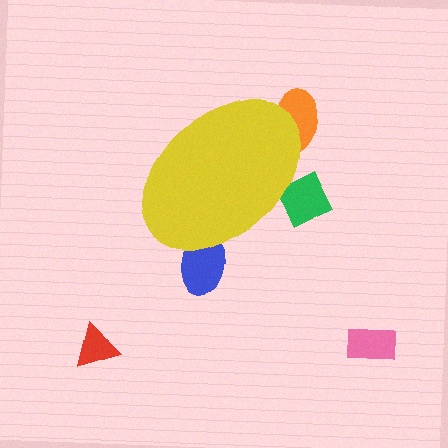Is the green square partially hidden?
Yes, the green square is partially hidden behind the yellow ellipse.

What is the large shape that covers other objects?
A yellow ellipse.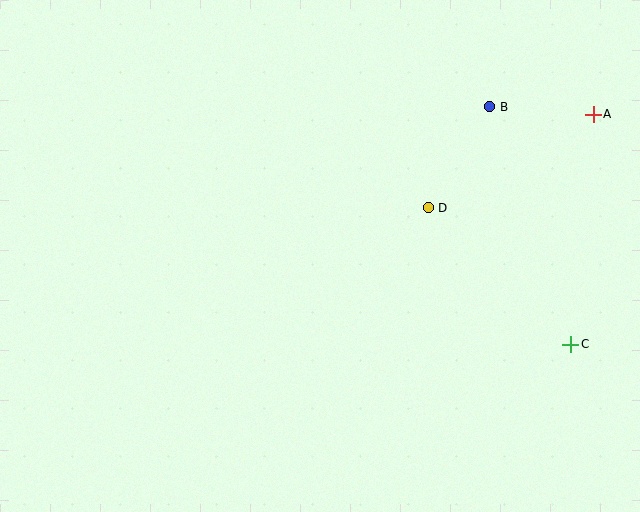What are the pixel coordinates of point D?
Point D is at (428, 208).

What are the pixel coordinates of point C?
Point C is at (571, 344).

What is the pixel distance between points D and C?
The distance between D and C is 198 pixels.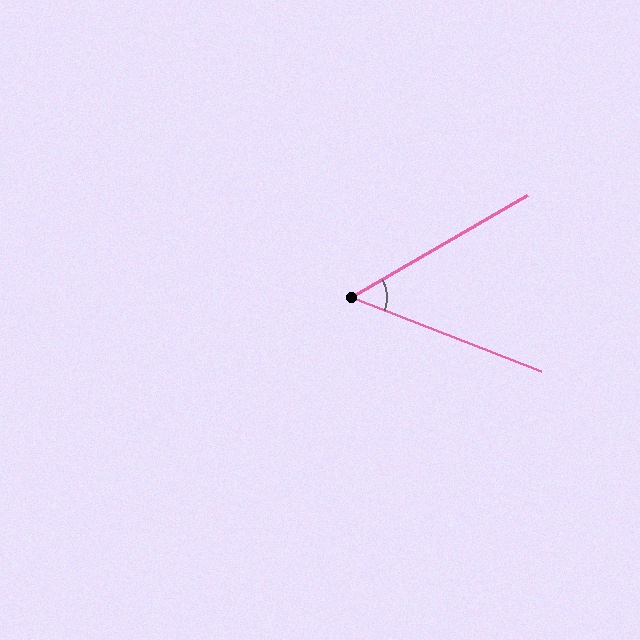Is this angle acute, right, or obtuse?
It is acute.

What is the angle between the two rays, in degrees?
Approximately 51 degrees.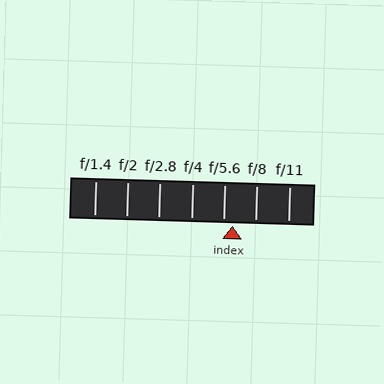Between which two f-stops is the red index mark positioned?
The index mark is between f/5.6 and f/8.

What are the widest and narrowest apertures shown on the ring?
The widest aperture shown is f/1.4 and the narrowest is f/11.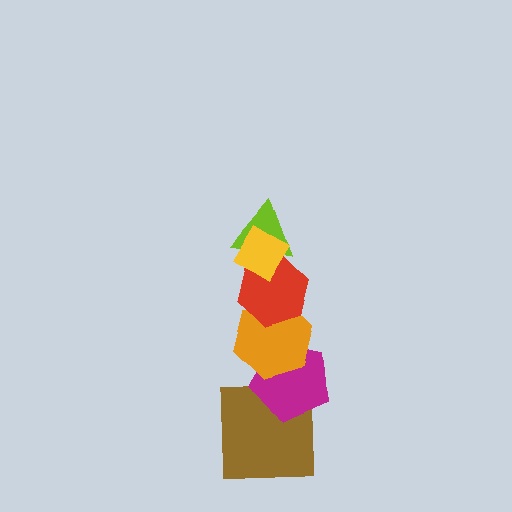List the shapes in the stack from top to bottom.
From top to bottom: the yellow diamond, the lime triangle, the red hexagon, the orange hexagon, the magenta pentagon, the brown square.